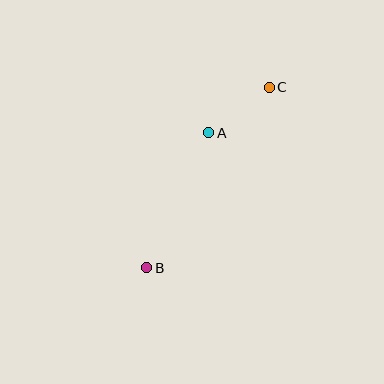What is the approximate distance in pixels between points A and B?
The distance between A and B is approximately 148 pixels.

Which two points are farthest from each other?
Points B and C are farthest from each other.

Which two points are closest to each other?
Points A and C are closest to each other.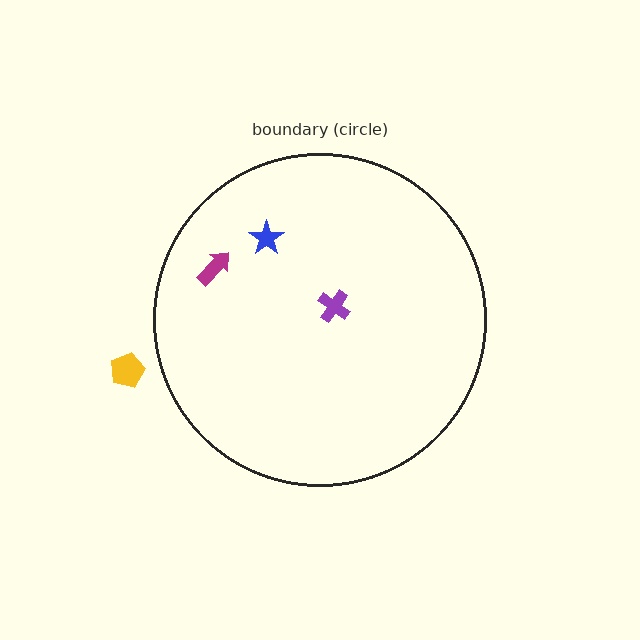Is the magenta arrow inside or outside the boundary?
Inside.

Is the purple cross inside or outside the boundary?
Inside.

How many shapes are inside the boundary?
3 inside, 1 outside.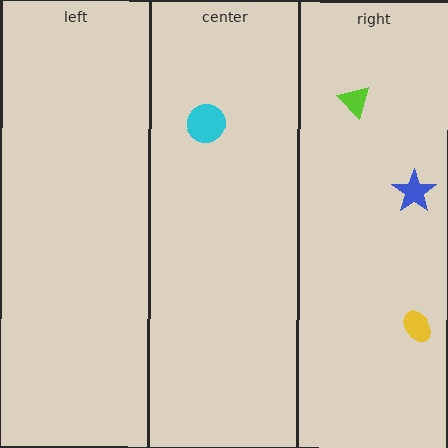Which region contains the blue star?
The right region.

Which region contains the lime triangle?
The right region.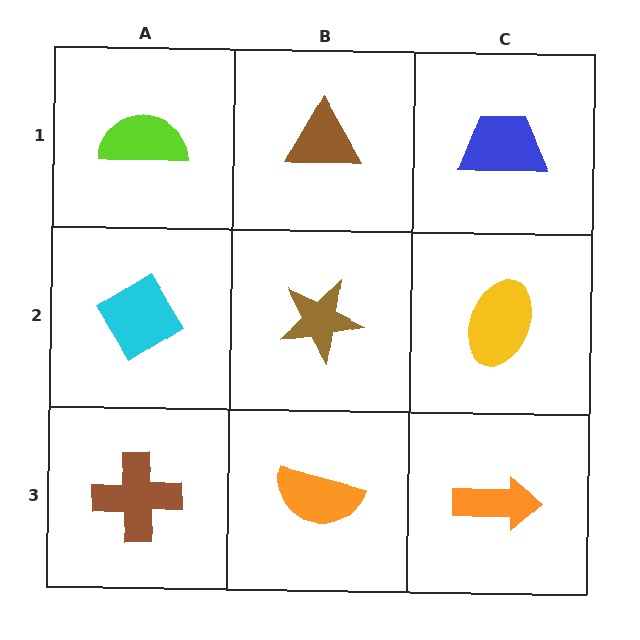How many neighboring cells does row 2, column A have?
3.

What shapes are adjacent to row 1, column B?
A brown star (row 2, column B), a lime semicircle (row 1, column A), a blue trapezoid (row 1, column C).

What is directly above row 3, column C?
A yellow ellipse.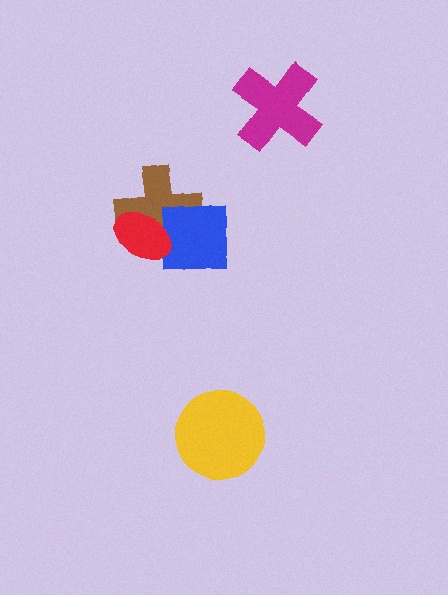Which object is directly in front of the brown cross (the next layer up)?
The blue square is directly in front of the brown cross.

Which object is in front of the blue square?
The red ellipse is in front of the blue square.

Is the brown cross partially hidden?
Yes, it is partially covered by another shape.